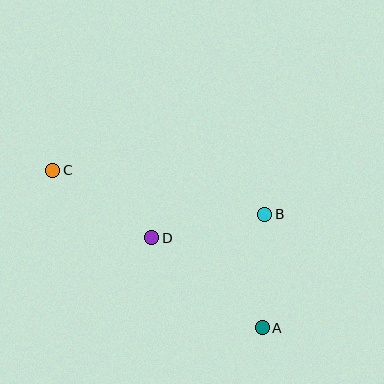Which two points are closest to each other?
Points A and B are closest to each other.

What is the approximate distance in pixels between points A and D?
The distance between A and D is approximately 143 pixels.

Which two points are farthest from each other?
Points A and C are farthest from each other.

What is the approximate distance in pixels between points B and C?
The distance between B and C is approximately 217 pixels.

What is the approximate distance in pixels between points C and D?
The distance between C and D is approximately 120 pixels.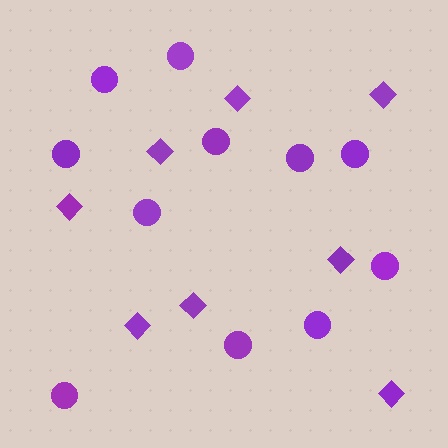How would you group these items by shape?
There are 2 groups: one group of diamonds (8) and one group of circles (11).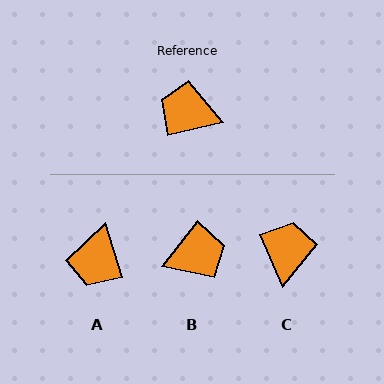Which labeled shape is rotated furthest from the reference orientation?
B, about 142 degrees away.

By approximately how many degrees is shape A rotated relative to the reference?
Approximately 94 degrees counter-clockwise.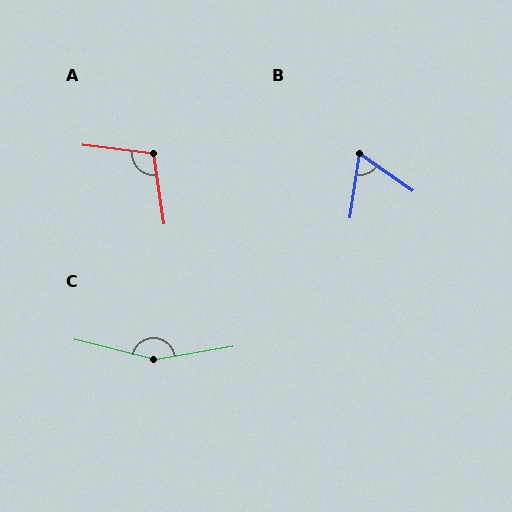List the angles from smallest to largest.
B (64°), A (105°), C (157°).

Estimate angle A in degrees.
Approximately 105 degrees.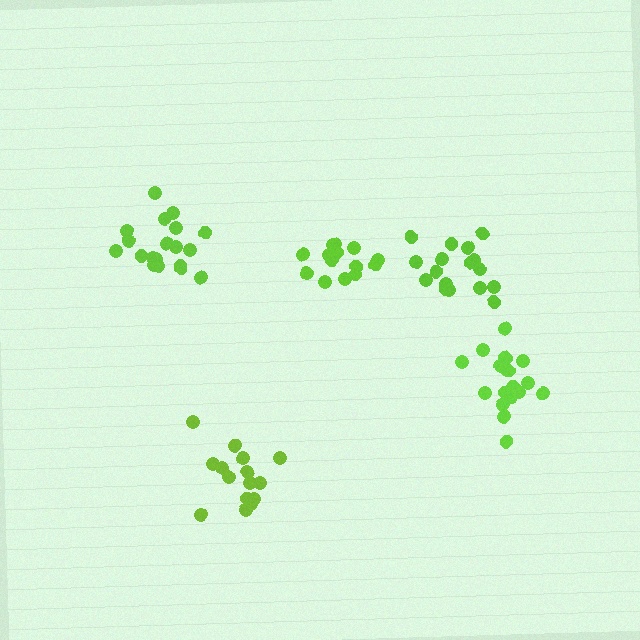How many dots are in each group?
Group 1: 19 dots, Group 2: 19 dots, Group 3: 14 dots, Group 4: 15 dots, Group 5: 17 dots (84 total).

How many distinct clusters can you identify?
There are 5 distinct clusters.